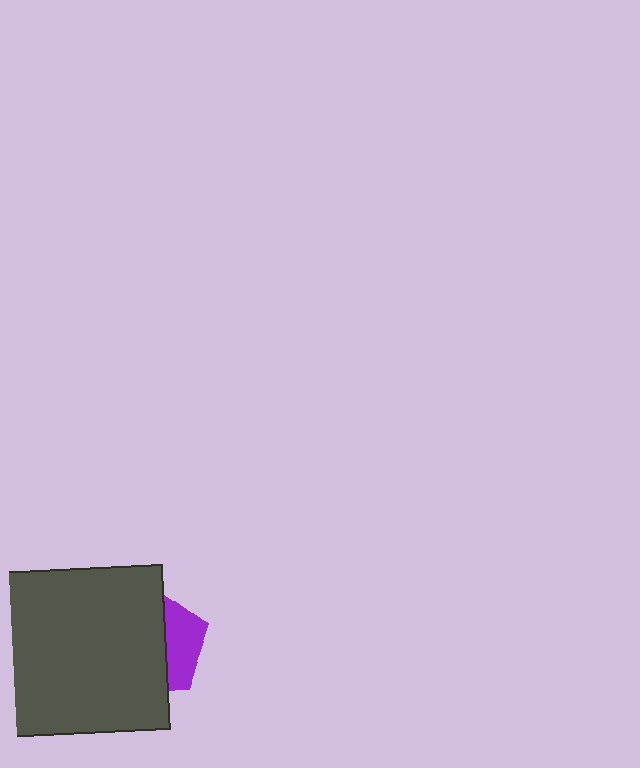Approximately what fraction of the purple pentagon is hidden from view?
Roughly 66% of the purple pentagon is hidden behind the dark gray square.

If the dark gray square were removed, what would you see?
You would see the complete purple pentagon.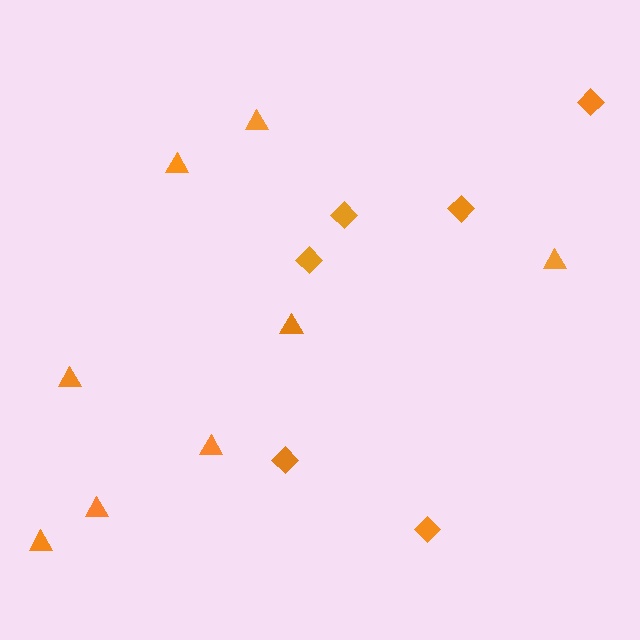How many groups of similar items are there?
There are 2 groups: one group of triangles (8) and one group of diamonds (6).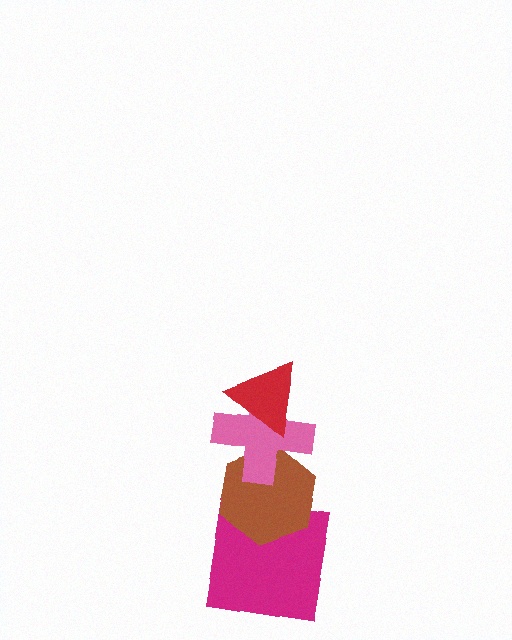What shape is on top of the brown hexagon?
The pink cross is on top of the brown hexagon.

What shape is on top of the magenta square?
The brown hexagon is on top of the magenta square.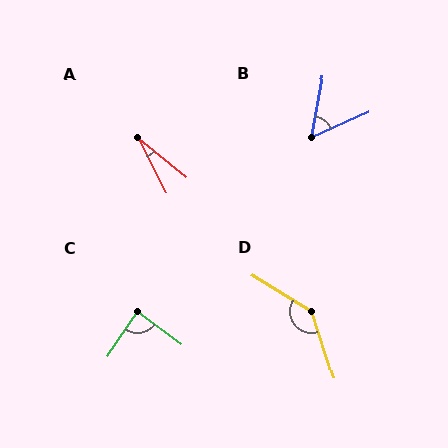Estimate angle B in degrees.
Approximately 56 degrees.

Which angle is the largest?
D, at approximately 140 degrees.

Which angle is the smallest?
A, at approximately 25 degrees.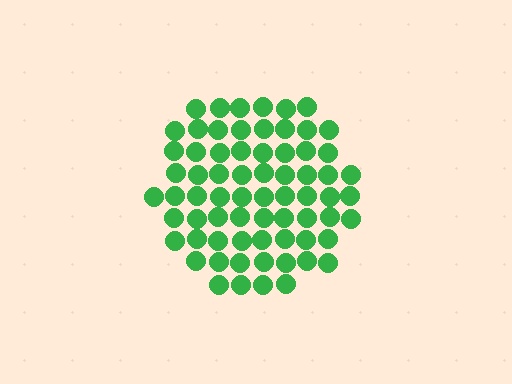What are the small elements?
The small elements are circles.